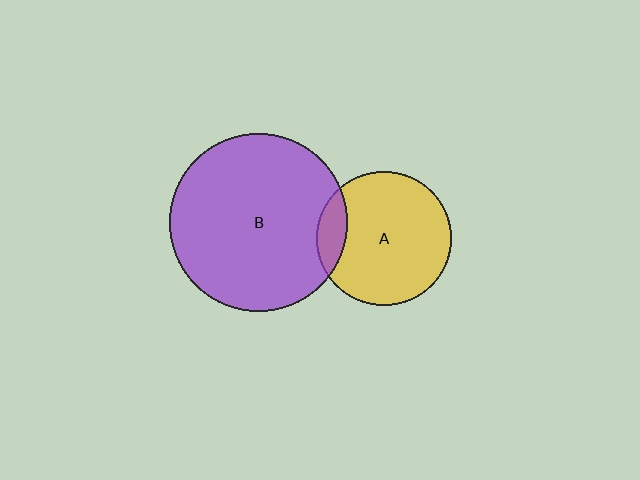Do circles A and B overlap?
Yes.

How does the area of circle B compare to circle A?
Approximately 1.8 times.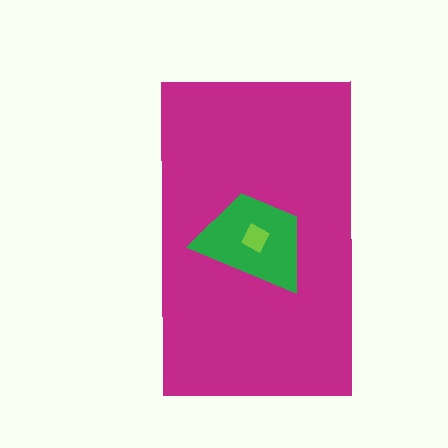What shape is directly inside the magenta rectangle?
The green trapezoid.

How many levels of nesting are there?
3.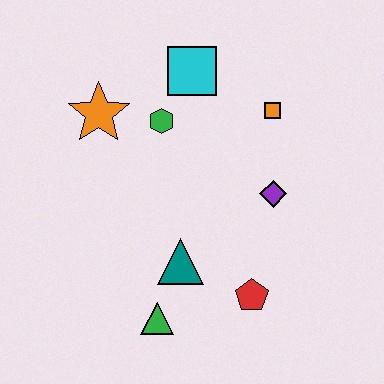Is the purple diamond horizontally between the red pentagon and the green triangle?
No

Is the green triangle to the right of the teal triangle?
No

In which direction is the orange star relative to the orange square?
The orange star is to the left of the orange square.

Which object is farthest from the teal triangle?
The cyan square is farthest from the teal triangle.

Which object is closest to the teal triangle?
The green triangle is closest to the teal triangle.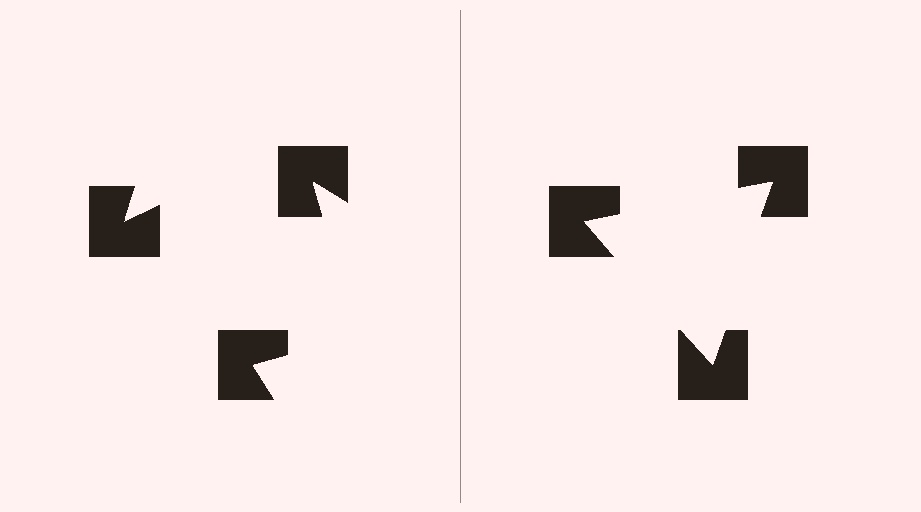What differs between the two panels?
The notched squares are positioned identically on both sides; only the wedge orientations differ. On the right they align to a triangle; on the left they are misaligned.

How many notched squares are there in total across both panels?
6 — 3 on each side.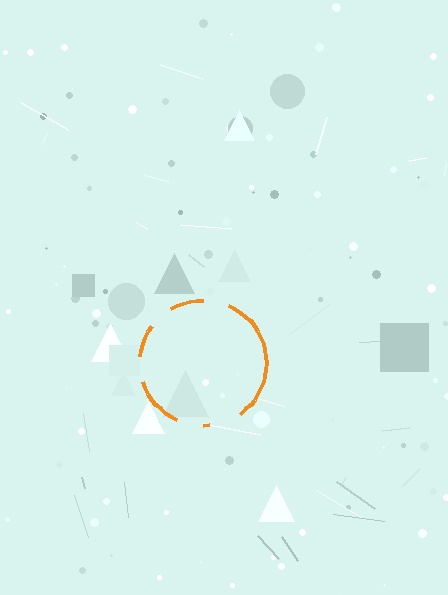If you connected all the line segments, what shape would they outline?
They would outline a circle.